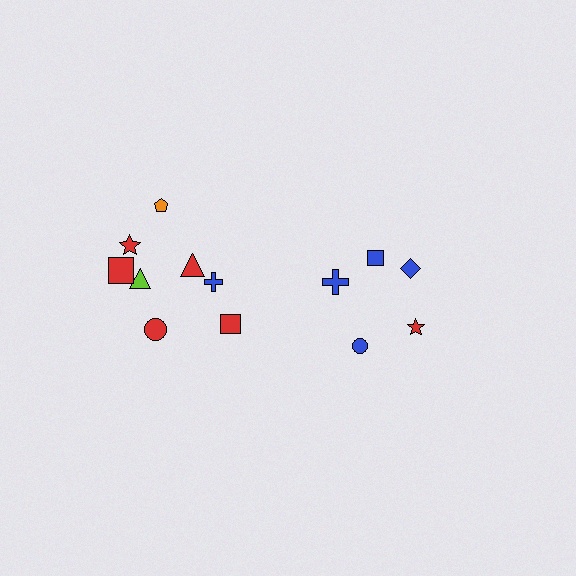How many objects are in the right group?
There are 5 objects.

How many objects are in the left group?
There are 8 objects.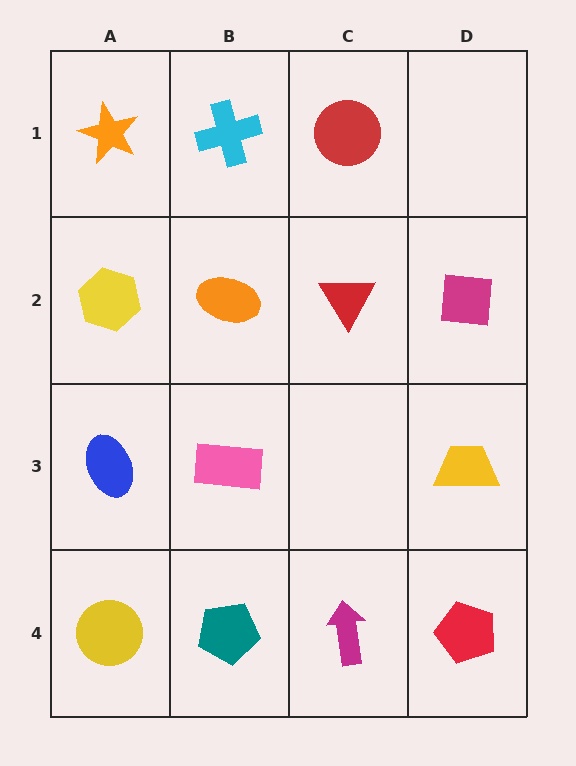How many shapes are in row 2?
4 shapes.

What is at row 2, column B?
An orange ellipse.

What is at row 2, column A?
A yellow hexagon.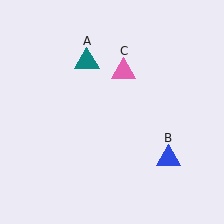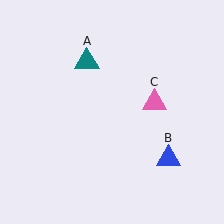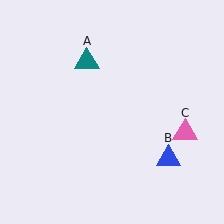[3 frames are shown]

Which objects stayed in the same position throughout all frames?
Teal triangle (object A) and blue triangle (object B) remained stationary.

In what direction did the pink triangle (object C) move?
The pink triangle (object C) moved down and to the right.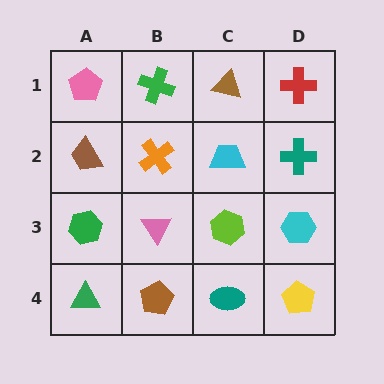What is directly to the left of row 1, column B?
A pink pentagon.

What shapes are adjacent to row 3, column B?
An orange cross (row 2, column B), a brown pentagon (row 4, column B), a green hexagon (row 3, column A), a lime hexagon (row 3, column C).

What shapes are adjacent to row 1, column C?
A cyan trapezoid (row 2, column C), a green cross (row 1, column B), a red cross (row 1, column D).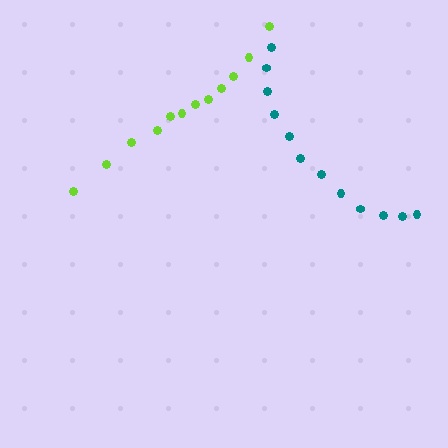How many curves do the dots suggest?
There are 2 distinct paths.